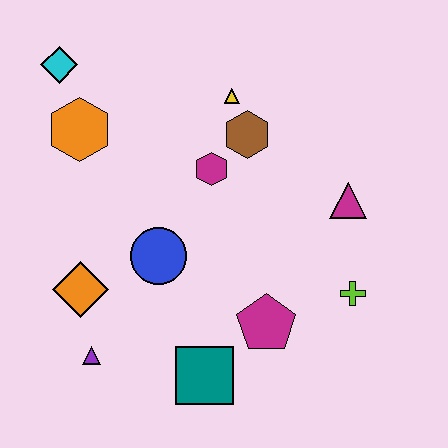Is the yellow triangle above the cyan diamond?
No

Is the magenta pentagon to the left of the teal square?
No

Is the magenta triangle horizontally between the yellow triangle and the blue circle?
No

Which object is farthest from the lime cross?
The cyan diamond is farthest from the lime cross.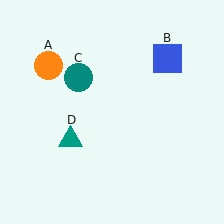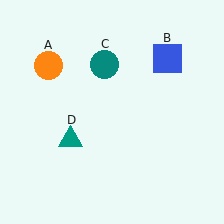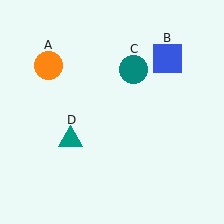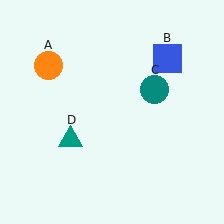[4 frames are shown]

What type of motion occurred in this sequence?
The teal circle (object C) rotated clockwise around the center of the scene.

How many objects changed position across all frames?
1 object changed position: teal circle (object C).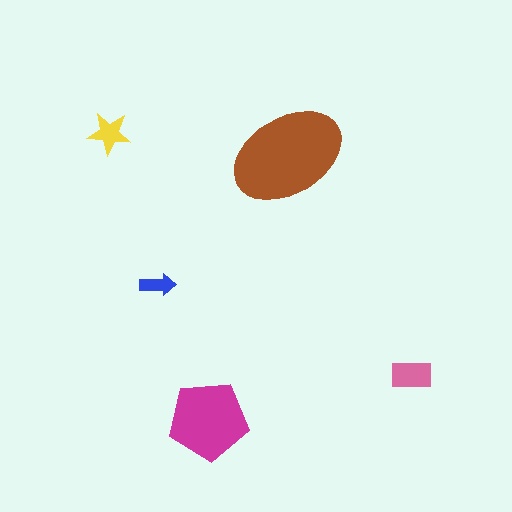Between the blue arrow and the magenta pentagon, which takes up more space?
The magenta pentagon.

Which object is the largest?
The brown ellipse.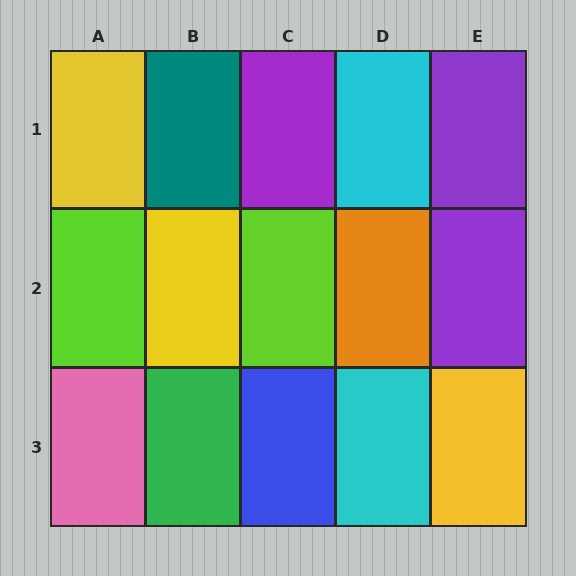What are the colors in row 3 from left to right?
Pink, green, blue, cyan, yellow.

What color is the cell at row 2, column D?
Orange.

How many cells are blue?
1 cell is blue.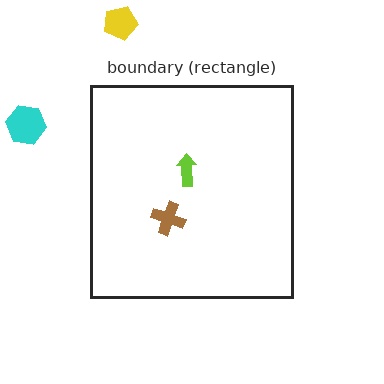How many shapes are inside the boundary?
2 inside, 2 outside.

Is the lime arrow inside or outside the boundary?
Inside.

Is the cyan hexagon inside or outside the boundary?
Outside.